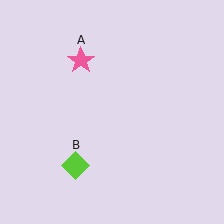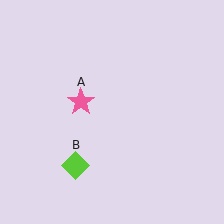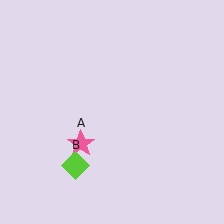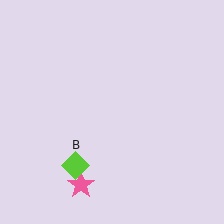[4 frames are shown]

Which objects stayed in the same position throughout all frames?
Lime diamond (object B) remained stationary.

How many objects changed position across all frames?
1 object changed position: pink star (object A).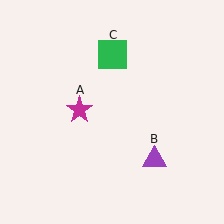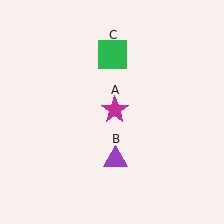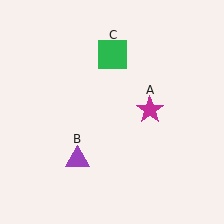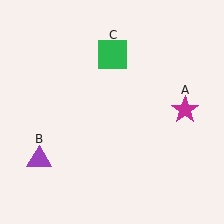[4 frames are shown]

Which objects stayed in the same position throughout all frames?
Green square (object C) remained stationary.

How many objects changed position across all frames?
2 objects changed position: magenta star (object A), purple triangle (object B).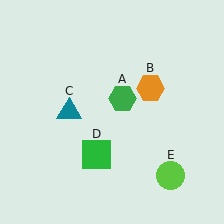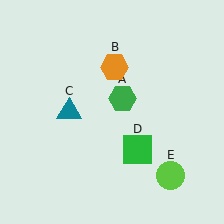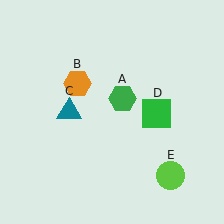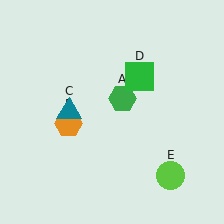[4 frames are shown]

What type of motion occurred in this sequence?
The orange hexagon (object B), green square (object D) rotated counterclockwise around the center of the scene.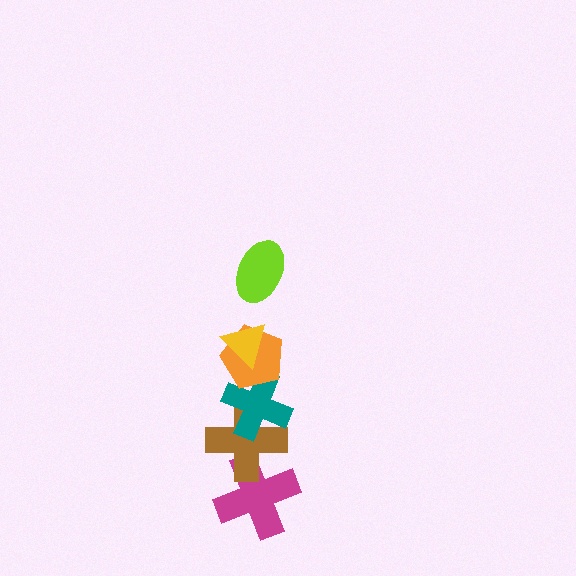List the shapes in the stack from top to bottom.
From top to bottom: the lime ellipse, the yellow triangle, the orange pentagon, the teal cross, the brown cross, the magenta cross.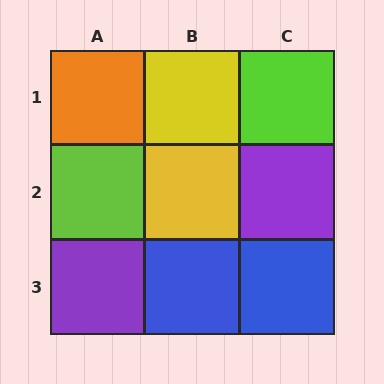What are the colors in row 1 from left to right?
Orange, yellow, lime.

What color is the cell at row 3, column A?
Purple.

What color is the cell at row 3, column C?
Blue.